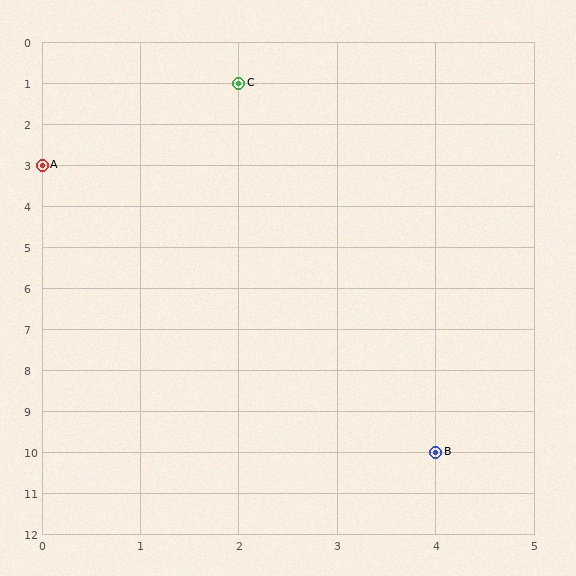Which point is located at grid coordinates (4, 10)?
Point B is at (4, 10).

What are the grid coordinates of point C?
Point C is at grid coordinates (2, 1).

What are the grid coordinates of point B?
Point B is at grid coordinates (4, 10).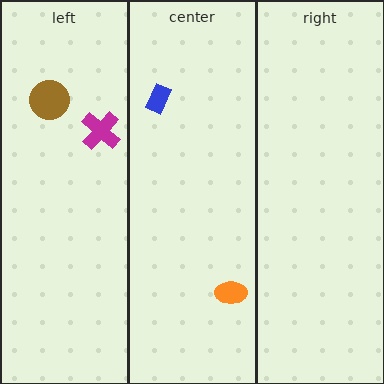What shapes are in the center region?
The orange ellipse, the blue rectangle.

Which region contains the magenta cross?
The left region.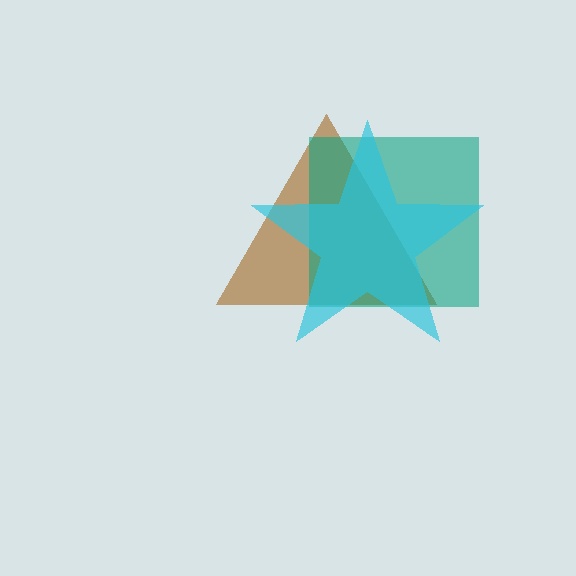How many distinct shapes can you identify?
There are 3 distinct shapes: a brown triangle, a teal square, a cyan star.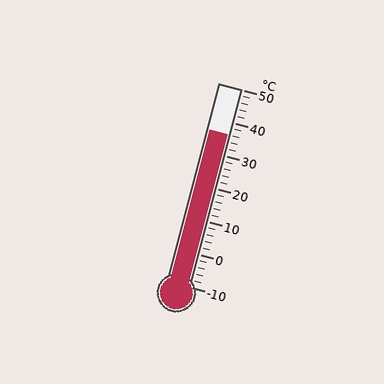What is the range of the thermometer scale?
The thermometer scale ranges from -10°C to 50°C.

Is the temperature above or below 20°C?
The temperature is above 20°C.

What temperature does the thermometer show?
The thermometer shows approximately 36°C.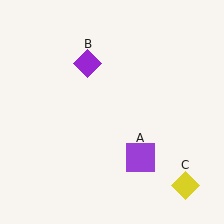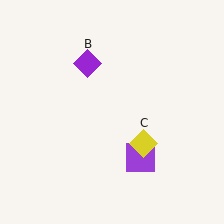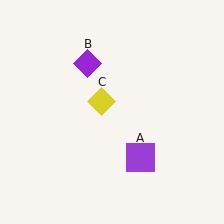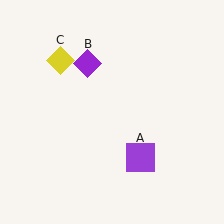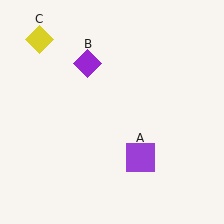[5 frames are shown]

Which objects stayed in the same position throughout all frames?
Purple square (object A) and purple diamond (object B) remained stationary.